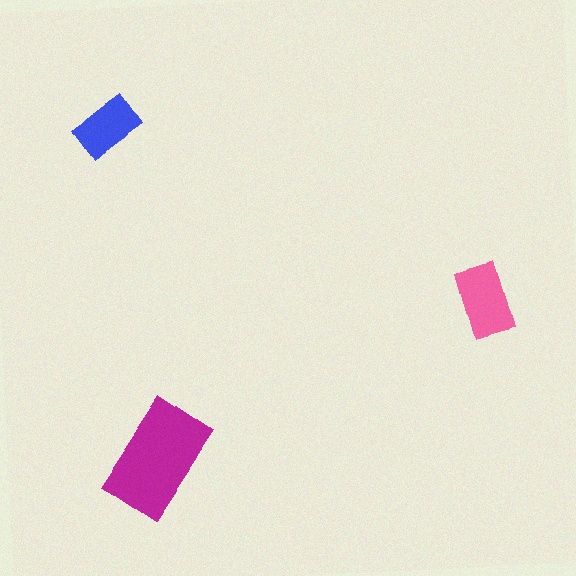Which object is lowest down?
The magenta rectangle is bottommost.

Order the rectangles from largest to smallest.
the magenta one, the pink one, the blue one.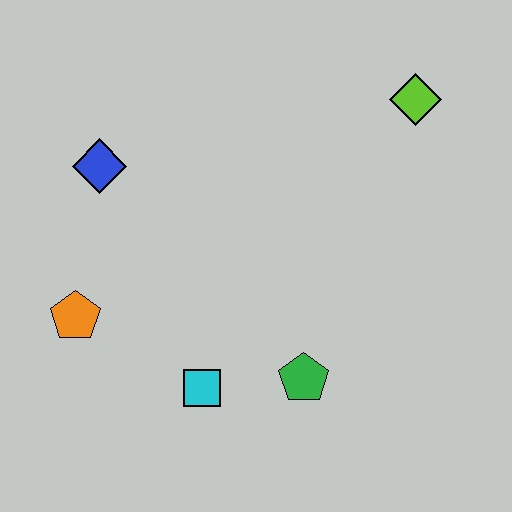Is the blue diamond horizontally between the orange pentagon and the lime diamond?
Yes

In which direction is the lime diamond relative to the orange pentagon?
The lime diamond is to the right of the orange pentagon.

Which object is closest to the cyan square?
The green pentagon is closest to the cyan square.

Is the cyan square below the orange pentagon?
Yes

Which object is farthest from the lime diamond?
The orange pentagon is farthest from the lime diamond.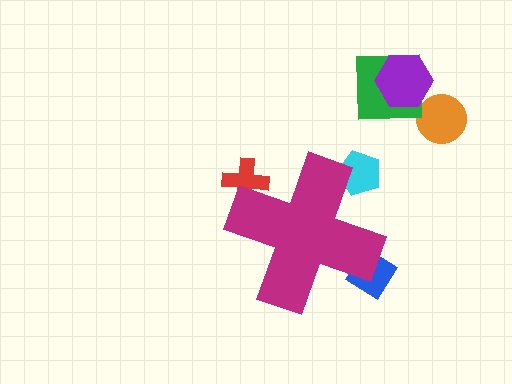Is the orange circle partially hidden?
No, the orange circle is fully visible.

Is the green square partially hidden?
No, the green square is fully visible.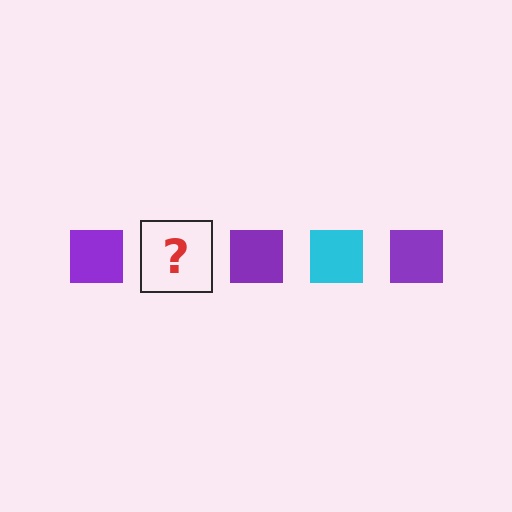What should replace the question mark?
The question mark should be replaced with a cyan square.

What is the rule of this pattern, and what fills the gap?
The rule is that the pattern cycles through purple, cyan squares. The gap should be filled with a cyan square.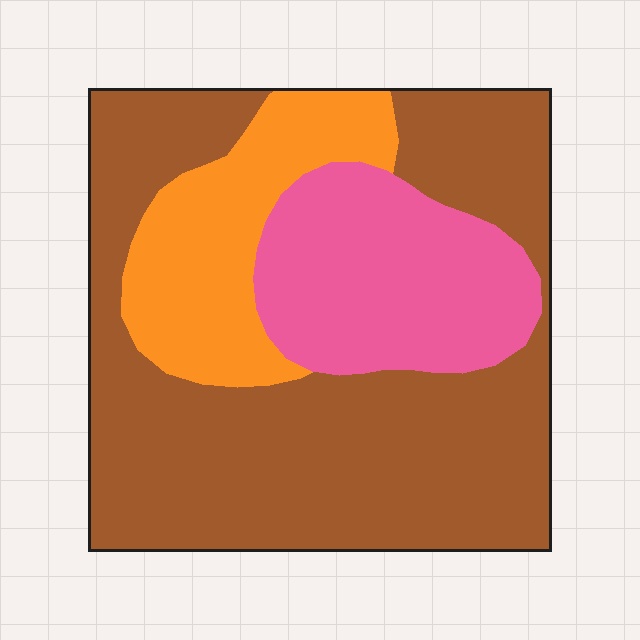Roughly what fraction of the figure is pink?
Pink covers 22% of the figure.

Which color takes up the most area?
Brown, at roughly 60%.